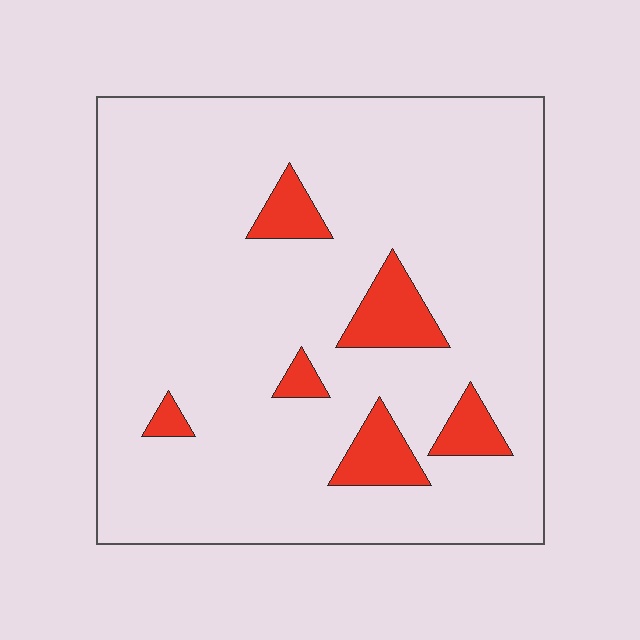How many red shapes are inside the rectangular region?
6.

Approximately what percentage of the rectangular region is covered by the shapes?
Approximately 10%.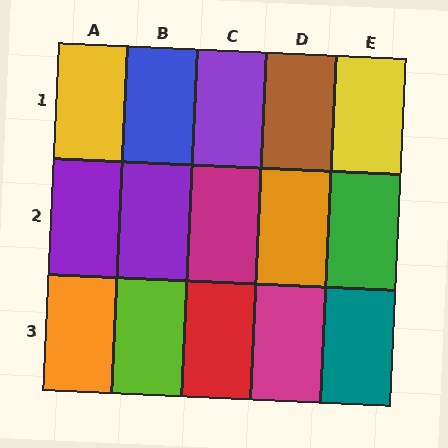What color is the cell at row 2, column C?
Magenta.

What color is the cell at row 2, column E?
Green.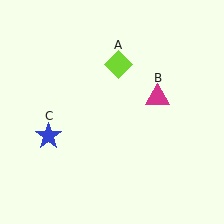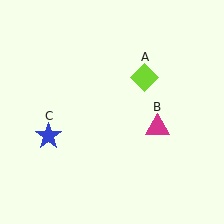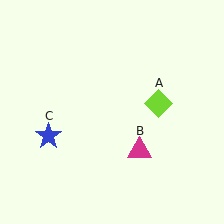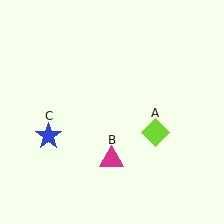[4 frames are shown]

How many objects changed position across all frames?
2 objects changed position: lime diamond (object A), magenta triangle (object B).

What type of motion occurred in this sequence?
The lime diamond (object A), magenta triangle (object B) rotated clockwise around the center of the scene.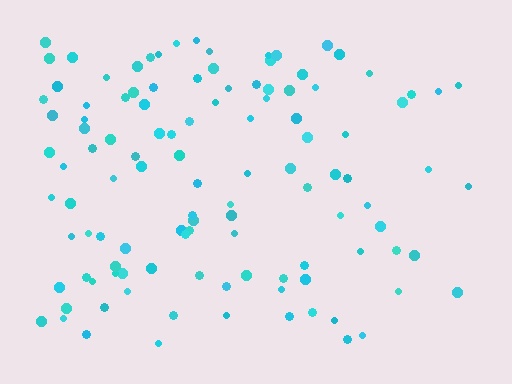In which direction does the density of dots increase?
From right to left, with the left side densest.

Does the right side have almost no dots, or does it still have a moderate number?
Still a moderate number, just noticeably fewer than the left.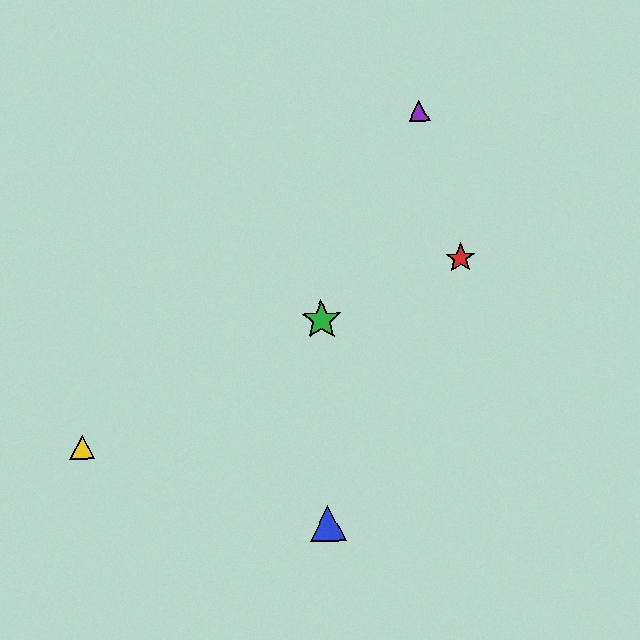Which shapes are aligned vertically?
The blue triangle, the green star are aligned vertically.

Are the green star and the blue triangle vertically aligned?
Yes, both are at x≈322.